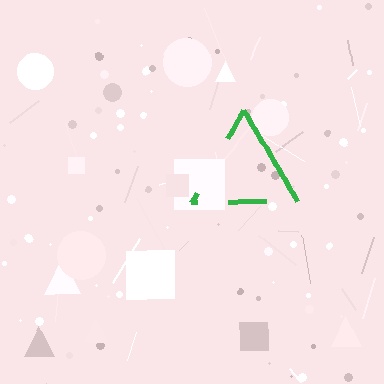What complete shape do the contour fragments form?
The contour fragments form a triangle.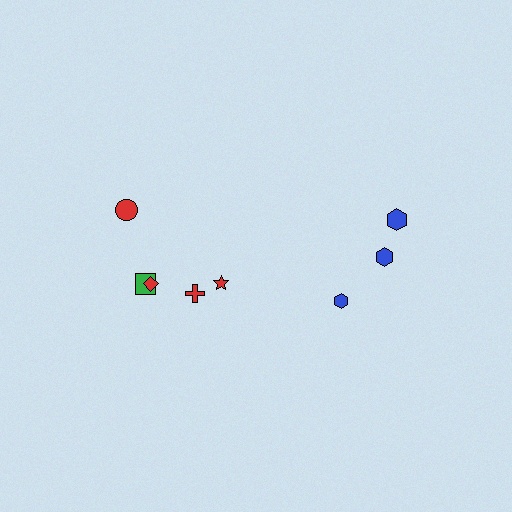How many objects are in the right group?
There are 3 objects.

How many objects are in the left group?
There are 5 objects.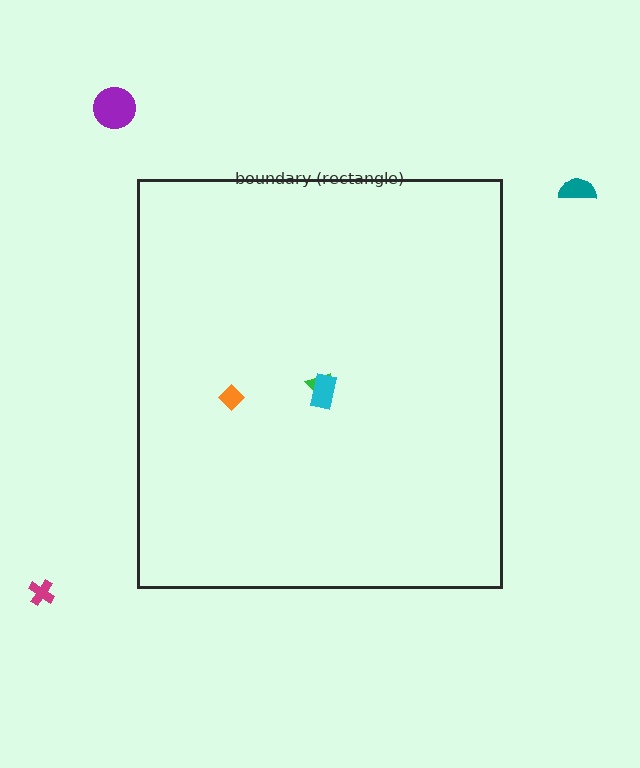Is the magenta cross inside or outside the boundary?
Outside.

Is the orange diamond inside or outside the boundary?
Inside.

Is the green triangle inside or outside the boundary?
Inside.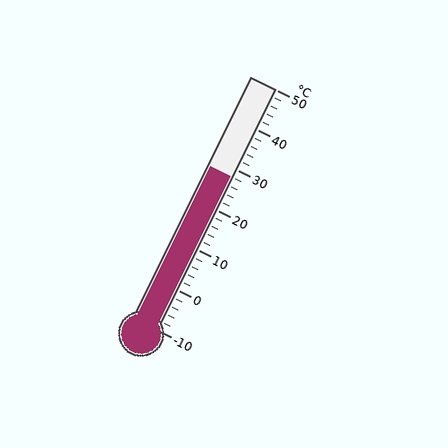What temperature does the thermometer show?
The thermometer shows approximately 28°C.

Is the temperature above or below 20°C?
The temperature is above 20°C.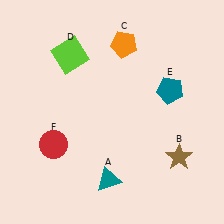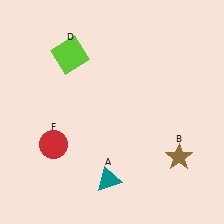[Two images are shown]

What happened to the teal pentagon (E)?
The teal pentagon (E) was removed in Image 2. It was in the top-right area of Image 1.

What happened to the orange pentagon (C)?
The orange pentagon (C) was removed in Image 2. It was in the top-right area of Image 1.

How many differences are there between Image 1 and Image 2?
There are 2 differences between the two images.